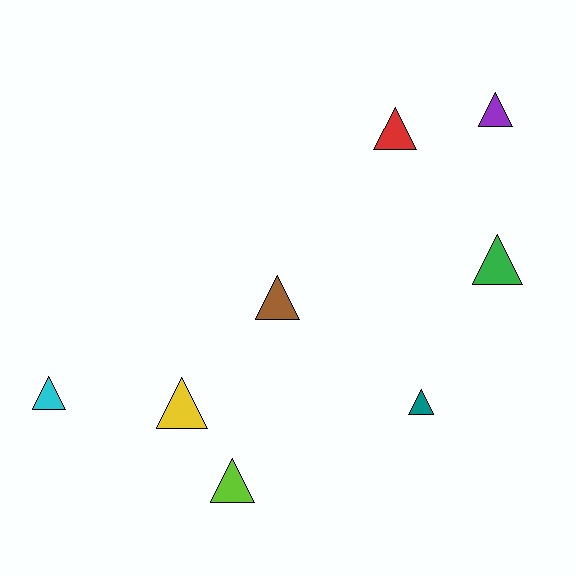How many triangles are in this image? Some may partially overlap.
There are 8 triangles.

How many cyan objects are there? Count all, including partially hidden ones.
There is 1 cyan object.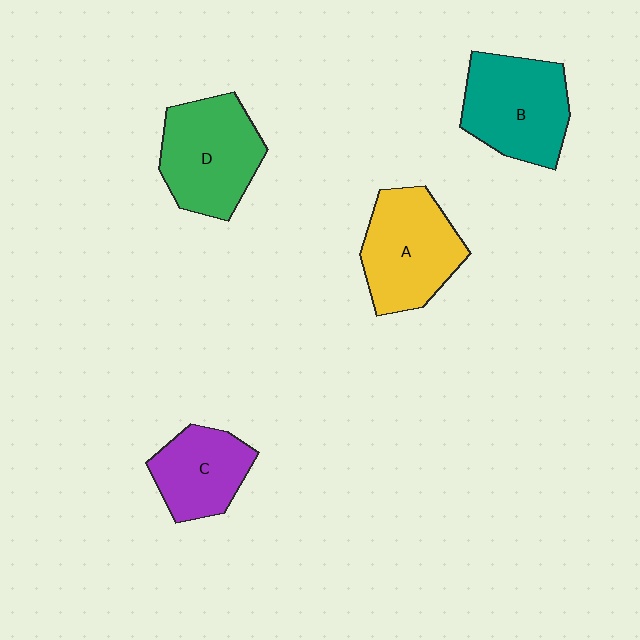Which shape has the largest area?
Shape D (green).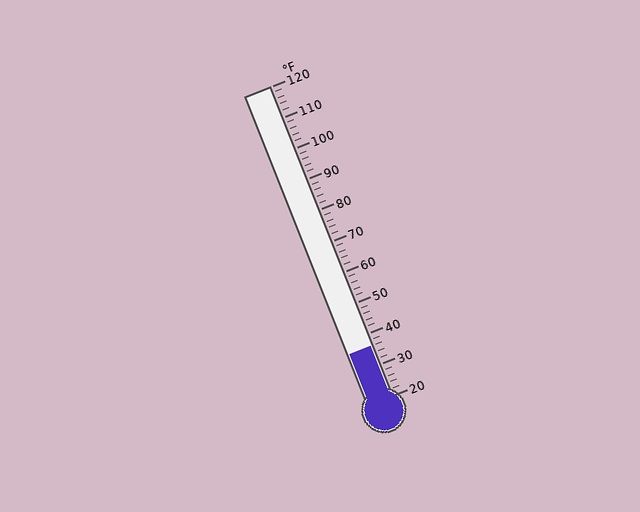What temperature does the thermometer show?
The thermometer shows approximately 36°F.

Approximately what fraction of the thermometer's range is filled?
The thermometer is filled to approximately 15% of its range.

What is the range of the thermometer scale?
The thermometer scale ranges from 20°F to 120°F.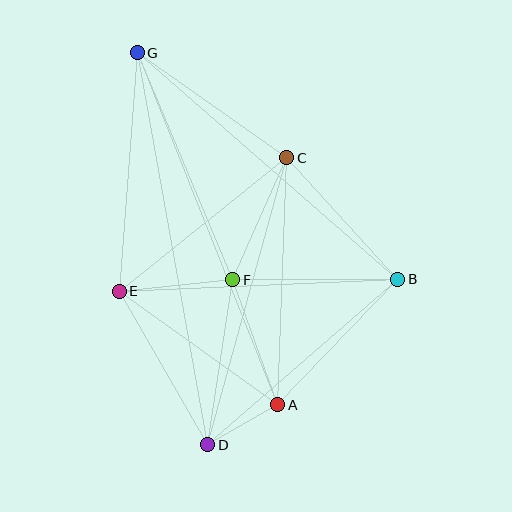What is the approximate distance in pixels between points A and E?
The distance between A and E is approximately 195 pixels.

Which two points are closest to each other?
Points A and D are closest to each other.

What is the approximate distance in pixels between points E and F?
The distance between E and F is approximately 114 pixels.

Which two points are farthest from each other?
Points D and G are farthest from each other.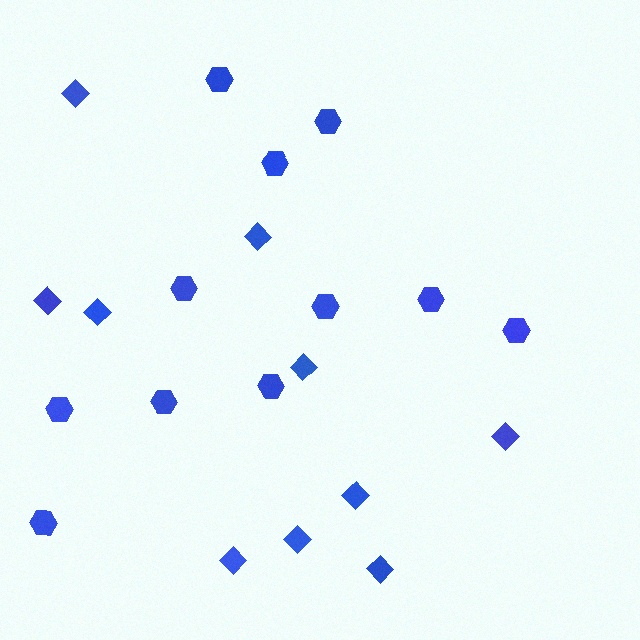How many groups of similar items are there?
There are 2 groups: one group of diamonds (10) and one group of hexagons (11).